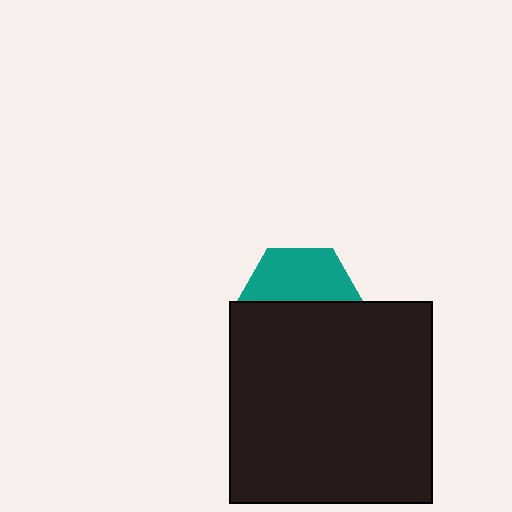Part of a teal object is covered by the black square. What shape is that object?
It is a hexagon.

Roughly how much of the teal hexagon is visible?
About half of it is visible (roughly 47%).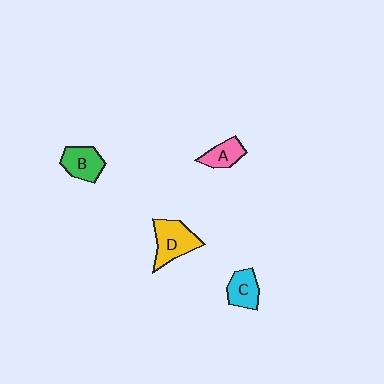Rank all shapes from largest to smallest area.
From largest to smallest: D (yellow), B (green), C (cyan), A (pink).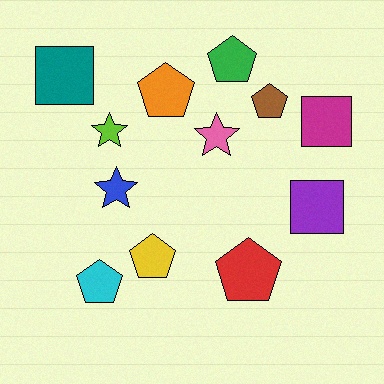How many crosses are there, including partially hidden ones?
There are no crosses.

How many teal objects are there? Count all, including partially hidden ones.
There is 1 teal object.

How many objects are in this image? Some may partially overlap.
There are 12 objects.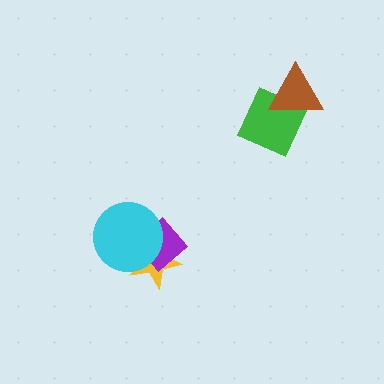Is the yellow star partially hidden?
Yes, it is partially covered by another shape.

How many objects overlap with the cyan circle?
2 objects overlap with the cyan circle.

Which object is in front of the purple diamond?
The cyan circle is in front of the purple diamond.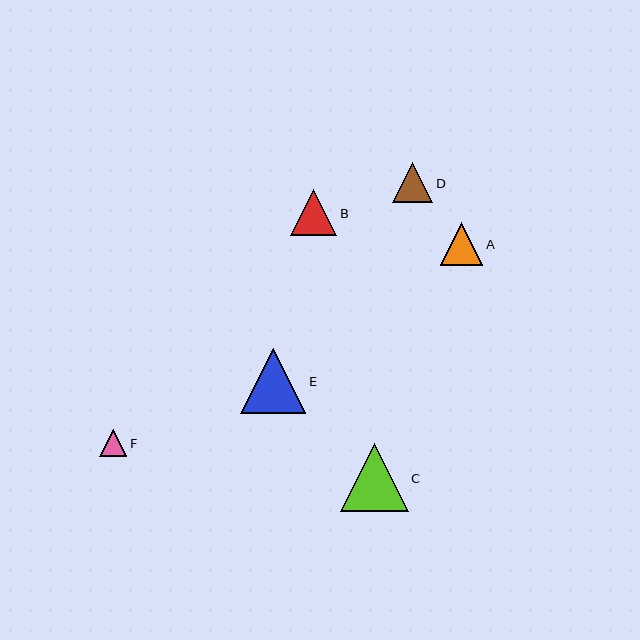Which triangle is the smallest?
Triangle F is the smallest with a size of approximately 27 pixels.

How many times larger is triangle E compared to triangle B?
Triangle E is approximately 1.4 times the size of triangle B.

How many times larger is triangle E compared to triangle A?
Triangle E is approximately 1.5 times the size of triangle A.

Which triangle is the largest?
Triangle C is the largest with a size of approximately 68 pixels.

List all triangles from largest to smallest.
From largest to smallest: C, E, B, A, D, F.